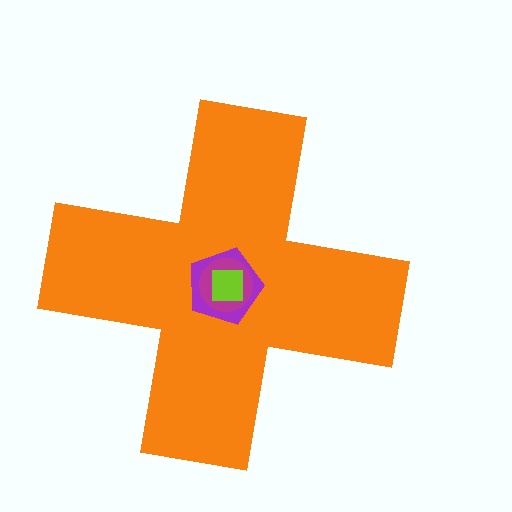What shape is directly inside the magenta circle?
The lime square.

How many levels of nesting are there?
4.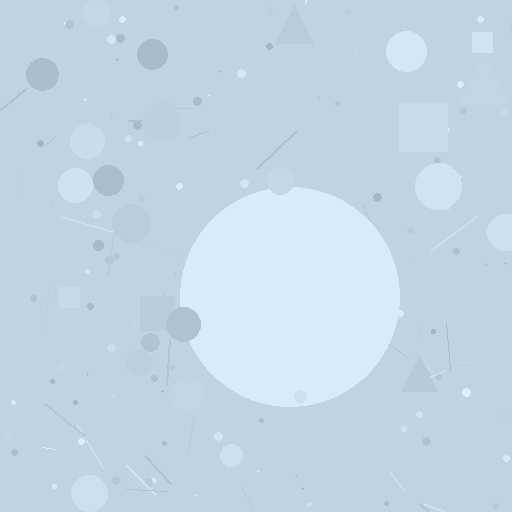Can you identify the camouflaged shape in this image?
The camouflaged shape is a circle.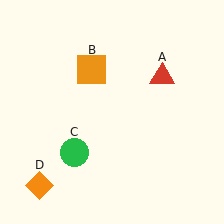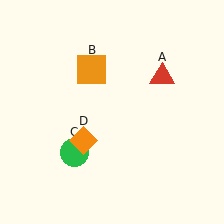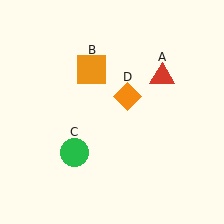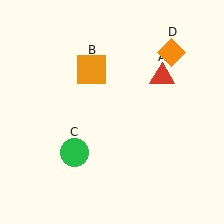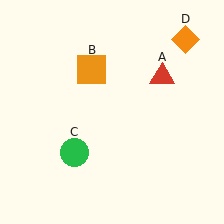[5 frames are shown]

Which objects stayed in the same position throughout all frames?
Red triangle (object A) and orange square (object B) and green circle (object C) remained stationary.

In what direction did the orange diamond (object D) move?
The orange diamond (object D) moved up and to the right.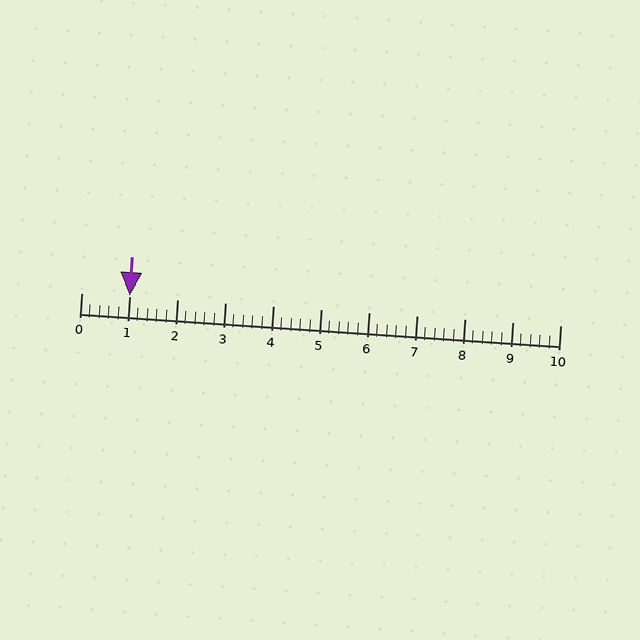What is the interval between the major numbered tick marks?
The major tick marks are spaced 1 units apart.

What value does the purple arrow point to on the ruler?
The purple arrow points to approximately 1.0.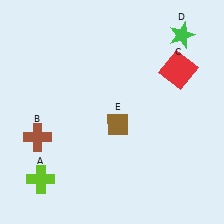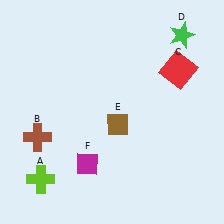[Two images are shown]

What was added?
A magenta diamond (F) was added in Image 2.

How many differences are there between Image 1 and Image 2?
There is 1 difference between the two images.